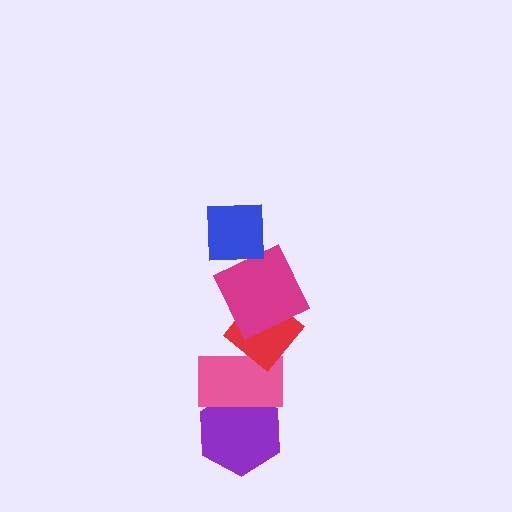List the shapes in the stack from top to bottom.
From top to bottom: the blue square, the magenta square, the red diamond, the pink rectangle, the purple hexagon.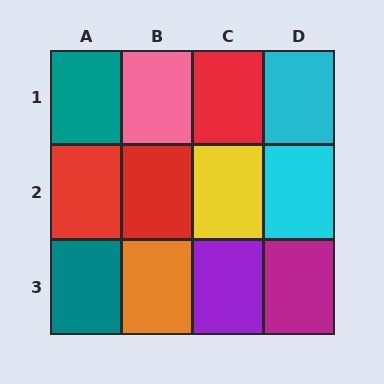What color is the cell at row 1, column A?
Teal.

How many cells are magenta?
1 cell is magenta.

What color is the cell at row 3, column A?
Teal.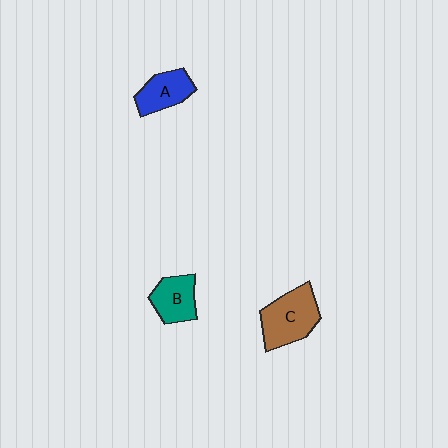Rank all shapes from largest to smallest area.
From largest to smallest: C (brown), B (teal), A (blue).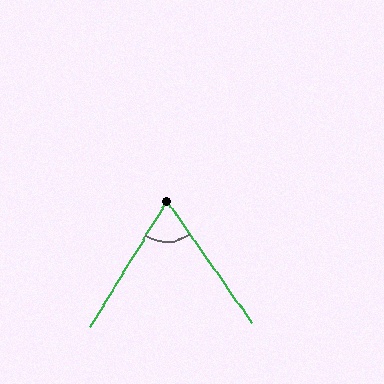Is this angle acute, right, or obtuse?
It is acute.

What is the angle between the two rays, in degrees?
Approximately 66 degrees.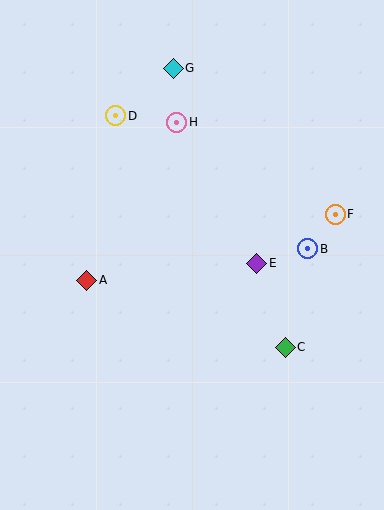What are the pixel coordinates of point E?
Point E is at (257, 263).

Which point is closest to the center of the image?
Point E at (257, 263) is closest to the center.